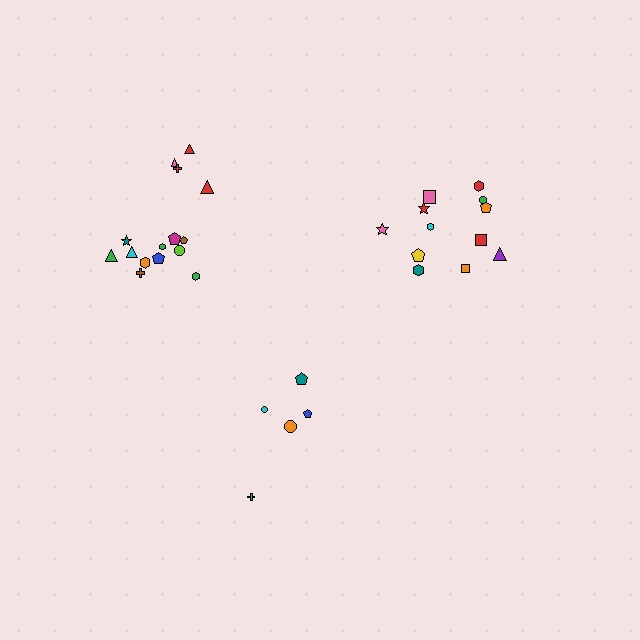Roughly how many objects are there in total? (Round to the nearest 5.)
Roughly 30 objects in total.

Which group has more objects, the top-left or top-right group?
The top-left group.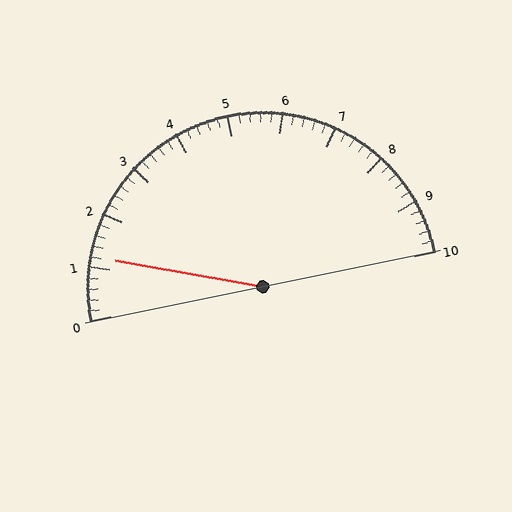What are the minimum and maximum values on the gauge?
The gauge ranges from 0 to 10.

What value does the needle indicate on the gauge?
The needle indicates approximately 1.2.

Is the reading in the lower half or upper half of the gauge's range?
The reading is in the lower half of the range (0 to 10).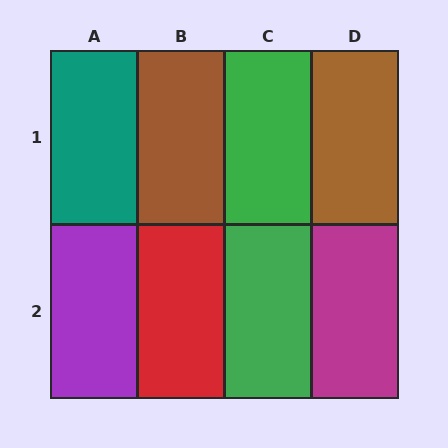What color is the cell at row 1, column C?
Green.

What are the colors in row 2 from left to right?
Purple, red, green, magenta.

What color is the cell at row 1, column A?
Teal.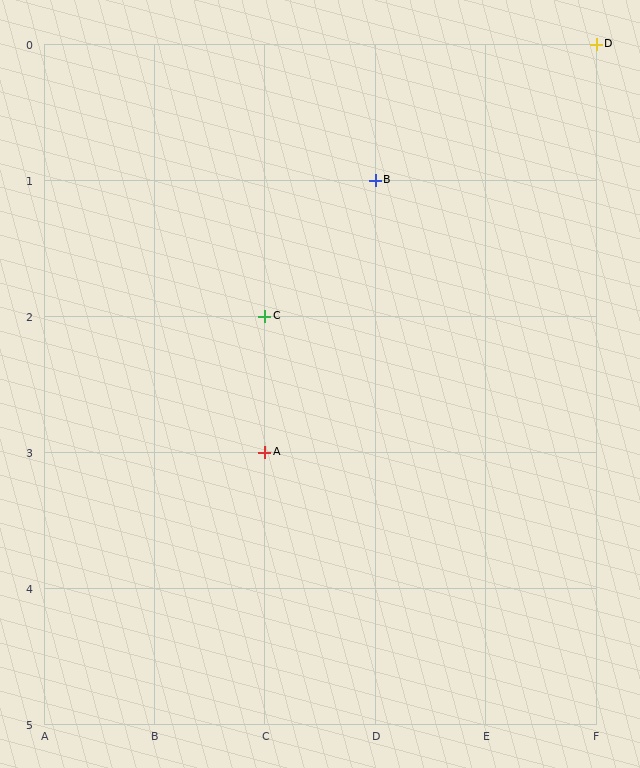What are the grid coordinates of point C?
Point C is at grid coordinates (C, 2).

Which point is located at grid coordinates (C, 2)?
Point C is at (C, 2).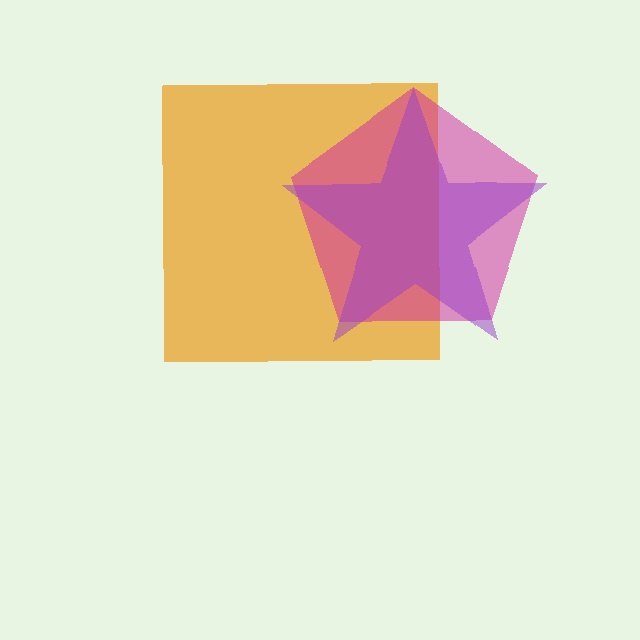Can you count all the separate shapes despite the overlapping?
Yes, there are 3 separate shapes.